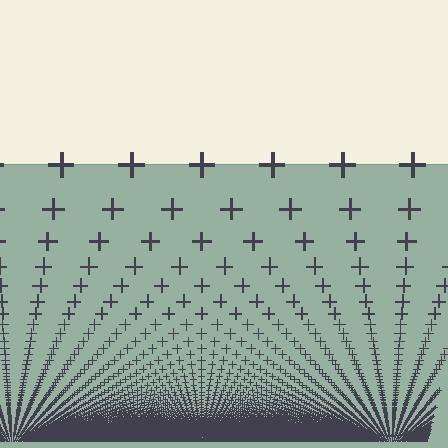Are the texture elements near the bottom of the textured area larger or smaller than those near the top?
Smaller. The gradient is inverted — elements near the bottom are smaller and denser.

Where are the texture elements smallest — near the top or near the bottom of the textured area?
Near the bottom.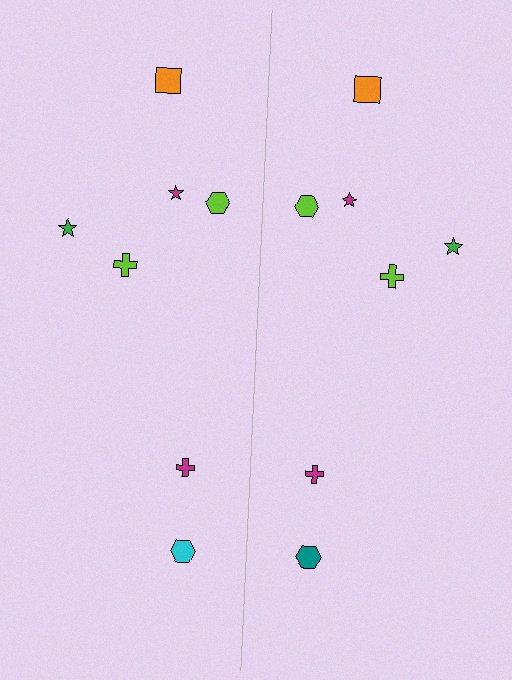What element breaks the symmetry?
The teal hexagon on the right side breaks the symmetry — its mirror counterpart is cyan.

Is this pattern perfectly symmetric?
No, the pattern is not perfectly symmetric. The teal hexagon on the right side breaks the symmetry — its mirror counterpart is cyan.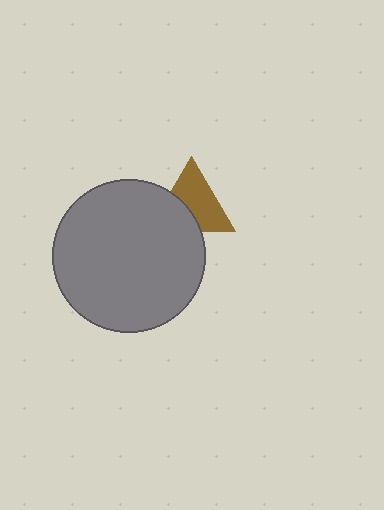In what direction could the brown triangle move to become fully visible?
The brown triangle could move toward the upper-right. That would shift it out from behind the gray circle entirely.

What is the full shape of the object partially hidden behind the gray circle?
The partially hidden object is a brown triangle.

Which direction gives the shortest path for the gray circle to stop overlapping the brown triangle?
Moving toward the lower-left gives the shortest separation.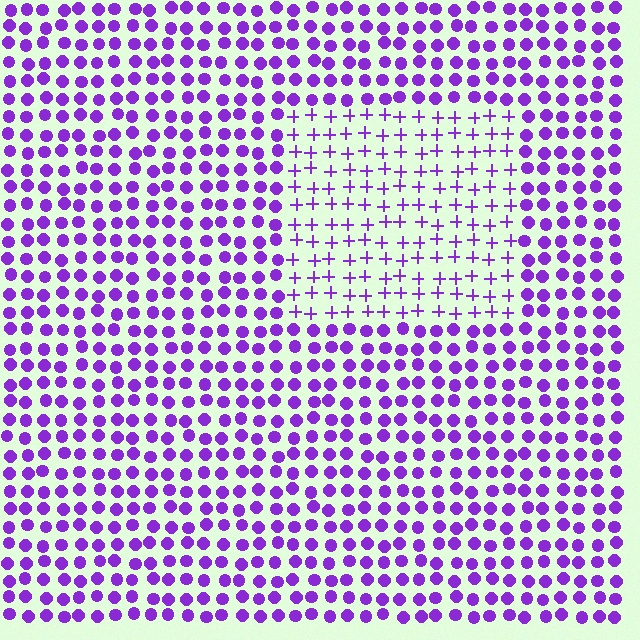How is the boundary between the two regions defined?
The boundary is defined by a change in element shape: plus signs inside vs. circles outside. All elements share the same color and spacing.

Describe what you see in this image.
The image is filled with small purple elements arranged in a uniform grid. A rectangle-shaped region contains plus signs, while the surrounding area contains circles. The boundary is defined purely by the change in element shape.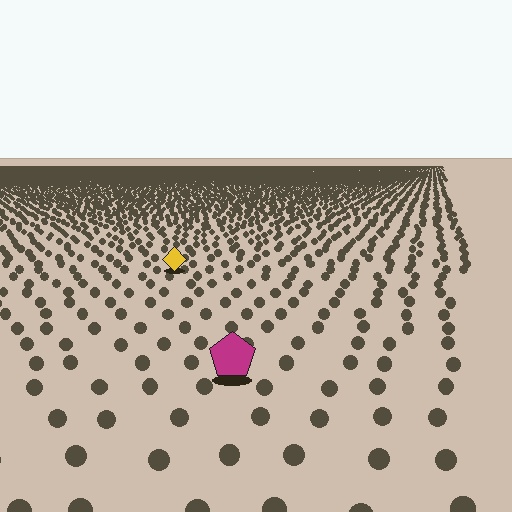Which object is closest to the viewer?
The magenta pentagon is closest. The texture marks near it are larger and more spread out.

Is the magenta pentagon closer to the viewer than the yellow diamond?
Yes. The magenta pentagon is closer — you can tell from the texture gradient: the ground texture is coarser near it.